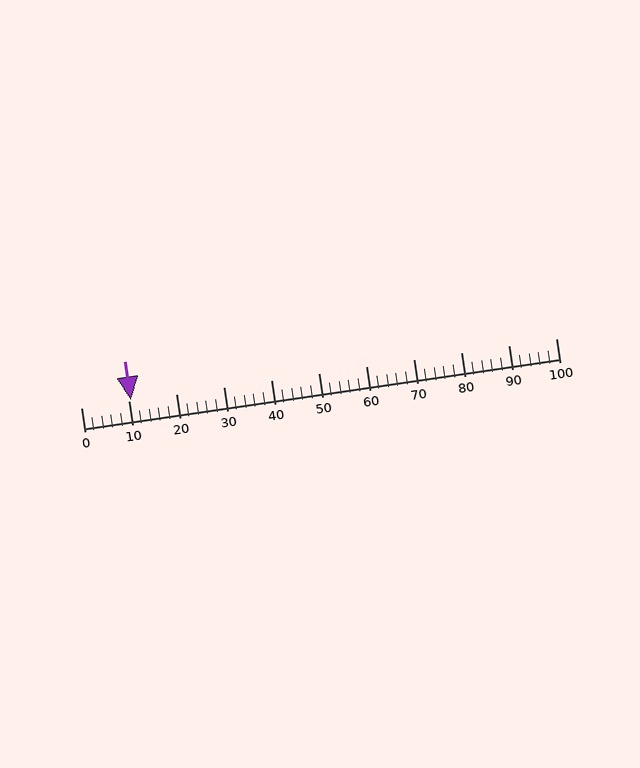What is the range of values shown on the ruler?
The ruler shows values from 0 to 100.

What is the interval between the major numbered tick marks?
The major tick marks are spaced 10 units apart.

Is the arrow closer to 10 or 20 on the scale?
The arrow is closer to 10.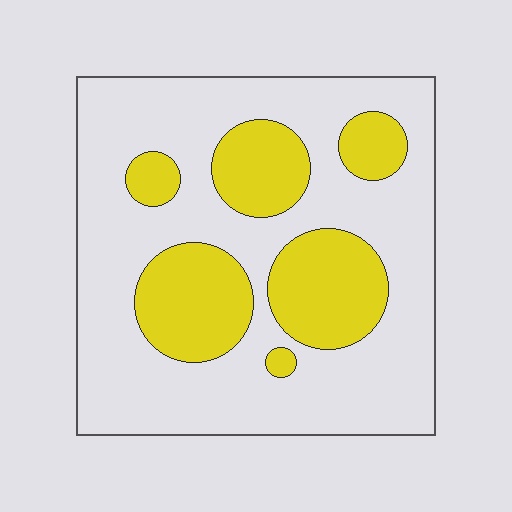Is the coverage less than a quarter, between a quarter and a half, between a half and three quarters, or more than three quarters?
Between a quarter and a half.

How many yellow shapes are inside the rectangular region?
6.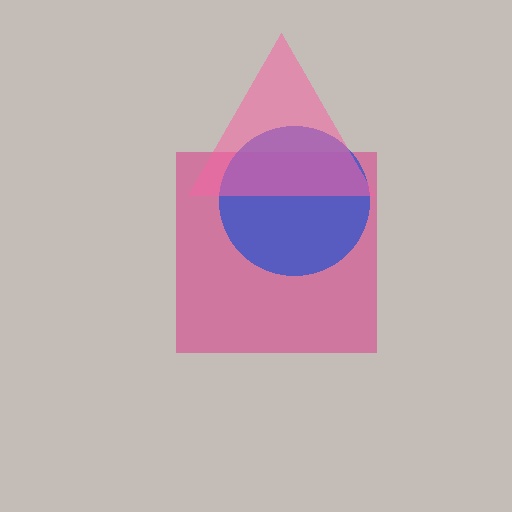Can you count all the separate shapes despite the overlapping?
Yes, there are 3 separate shapes.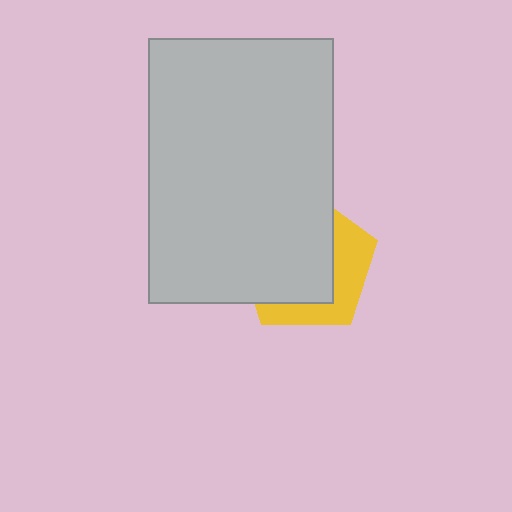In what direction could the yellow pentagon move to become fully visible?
The yellow pentagon could move right. That would shift it out from behind the light gray rectangle entirely.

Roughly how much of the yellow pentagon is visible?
A small part of it is visible (roughly 37%).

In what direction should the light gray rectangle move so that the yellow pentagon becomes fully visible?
The light gray rectangle should move left. That is the shortest direction to clear the overlap and leave the yellow pentagon fully visible.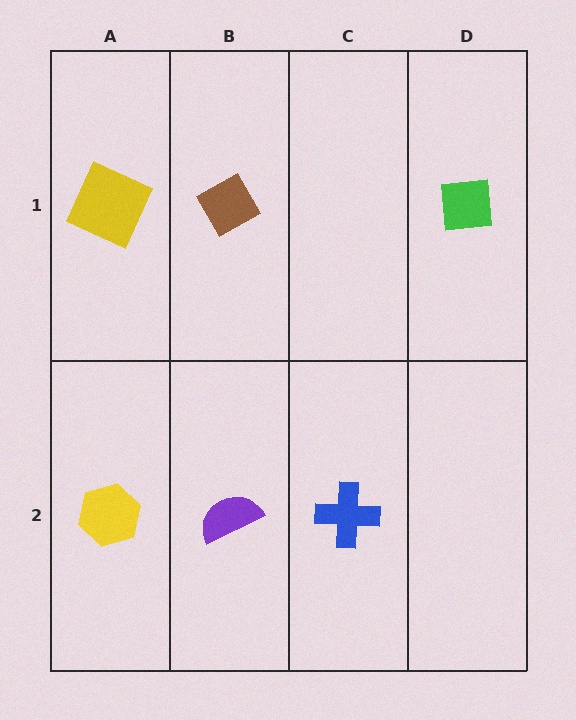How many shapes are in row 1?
3 shapes.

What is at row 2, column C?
A blue cross.